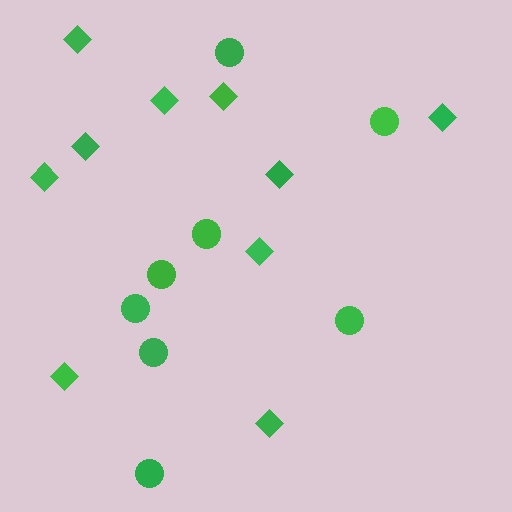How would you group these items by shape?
There are 2 groups: one group of circles (8) and one group of diamonds (10).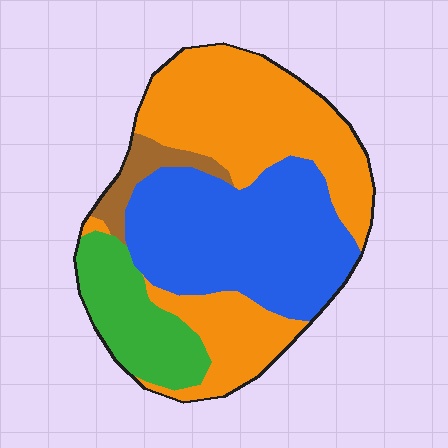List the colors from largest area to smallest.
From largest to smallest: orange, blue, green, brown.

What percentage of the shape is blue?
Blue takes up between a third and a half of the shape.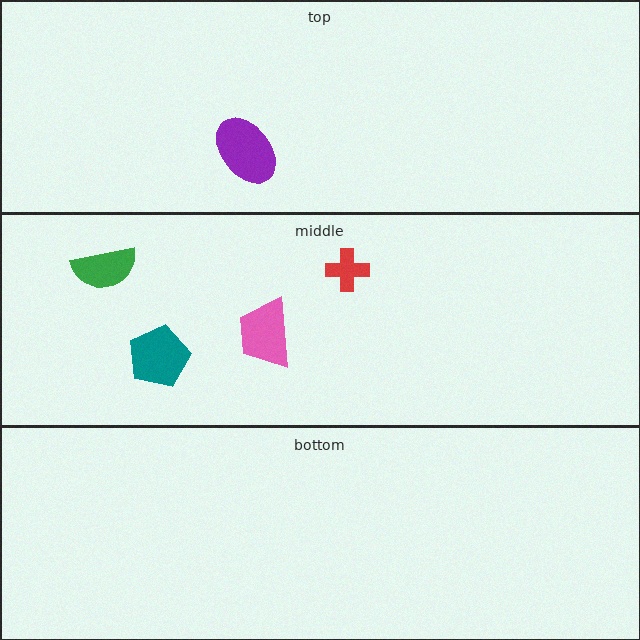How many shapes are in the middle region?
4.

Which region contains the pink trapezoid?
The middle region.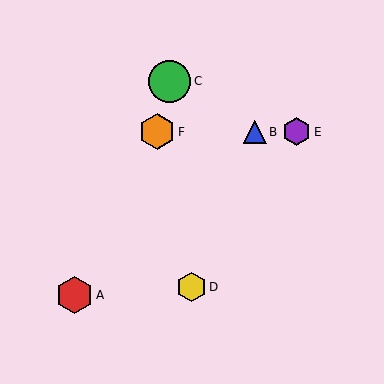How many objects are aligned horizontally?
3 objects (B, E, F) are aligned horizontally.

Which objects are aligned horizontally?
Objects B, E, F are aligned horizontally.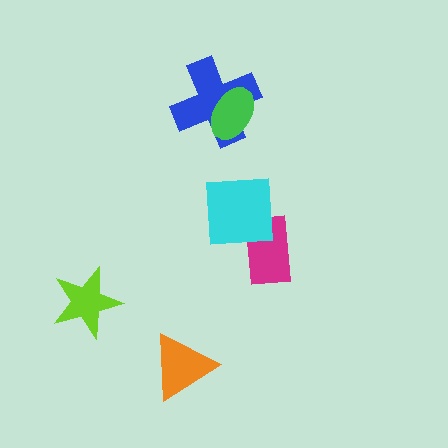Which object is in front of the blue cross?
The green ellipse is in front of the blue cross.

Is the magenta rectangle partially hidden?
Yes, it is partially covered by another shape.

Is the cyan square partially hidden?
No, no other shape covers it.